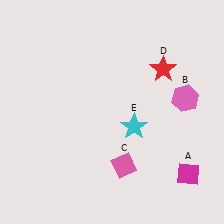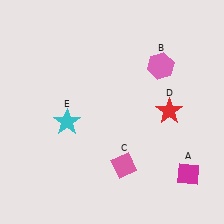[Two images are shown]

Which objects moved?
The objects that moved are: the pink hexagon (B), the red star (D), the cyan star (E).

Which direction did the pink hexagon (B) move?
The pink hexagon (B) moved up.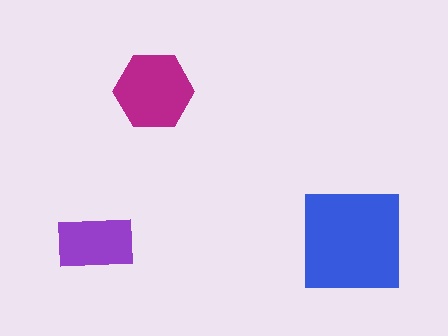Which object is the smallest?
The purple rectangle.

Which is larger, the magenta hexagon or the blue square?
The blue square.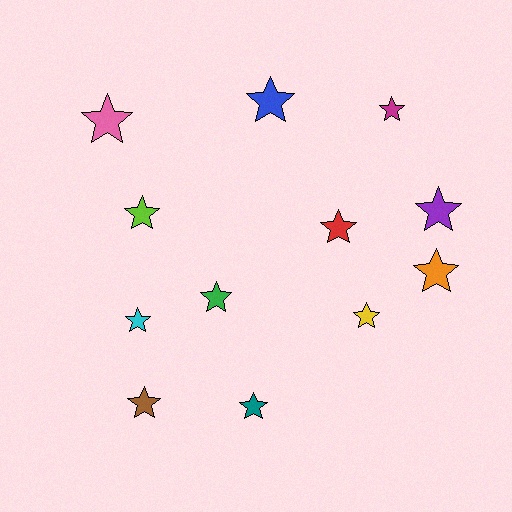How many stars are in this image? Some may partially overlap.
There are 12 stars.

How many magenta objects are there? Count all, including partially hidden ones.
There is 1 magenta object.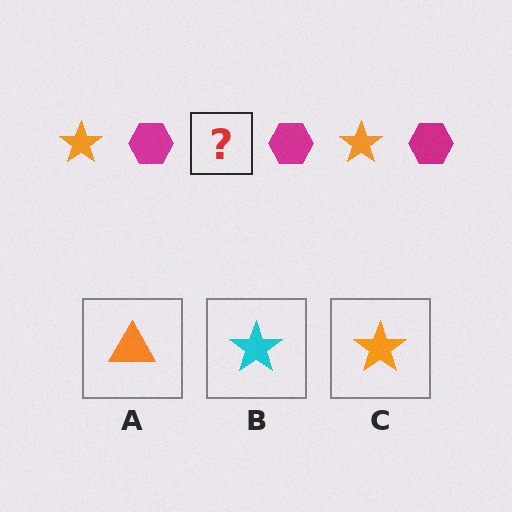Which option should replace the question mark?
Option C.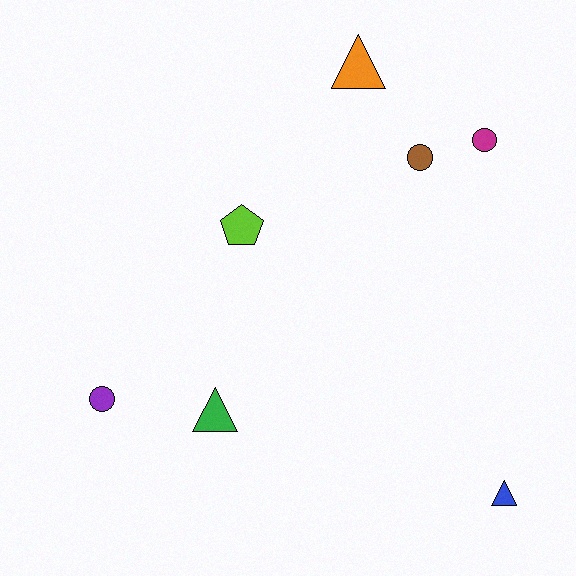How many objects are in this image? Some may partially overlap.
There are 7 objects.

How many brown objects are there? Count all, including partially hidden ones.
There is 1 brown object.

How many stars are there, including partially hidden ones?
There are no stars.